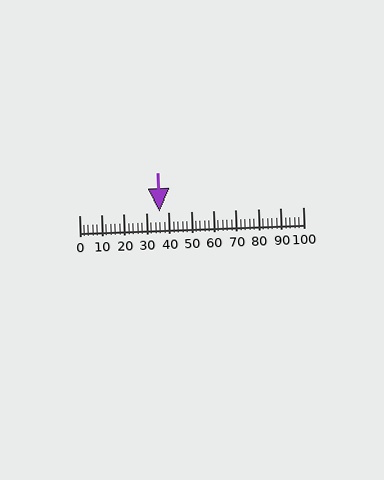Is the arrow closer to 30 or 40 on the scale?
The arrow is closer to 40.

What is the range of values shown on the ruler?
The ruler shows values from 0 to 100.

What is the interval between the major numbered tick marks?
The major tick marks are spaced 10 units apart.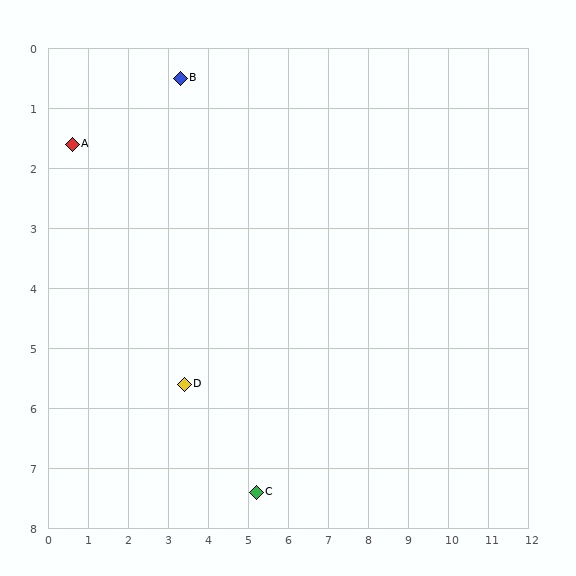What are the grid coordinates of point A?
Point A is at approximately (0.6, 1.6).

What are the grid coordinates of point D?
Point D is at approximately (3.4, 5.6).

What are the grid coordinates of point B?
Point B is at approximately (3.3, 0.5).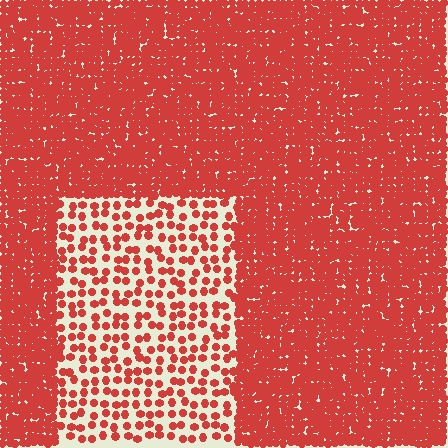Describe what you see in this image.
The image contains small red elements arranged at two different densities. A rectangle-shaped region is visible where the elements are less densely packed than the surrounding area.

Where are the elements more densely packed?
The elements are more densely packed outside the rectangle boundary.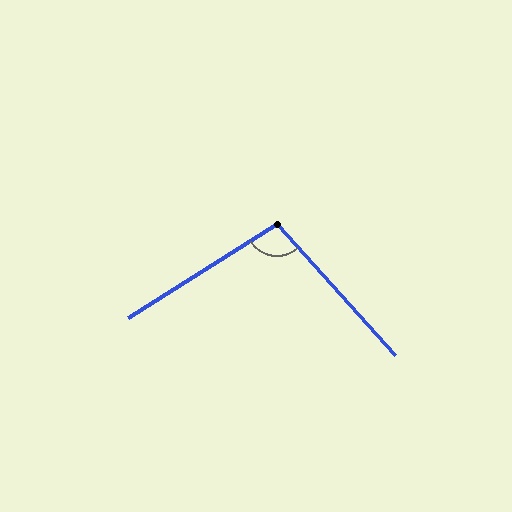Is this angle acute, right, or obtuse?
It is obtuse.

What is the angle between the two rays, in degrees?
Approximately 100 degrees.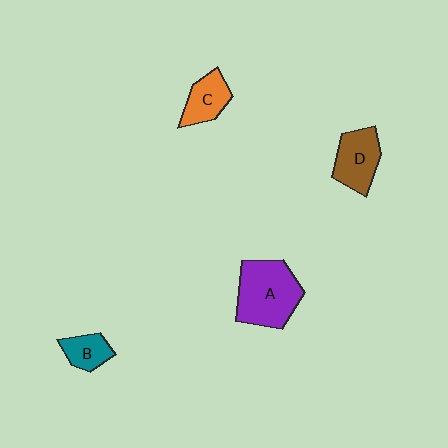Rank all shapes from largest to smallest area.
From largest to smallest: A (purple), D (brown), C (orange), B (teal).